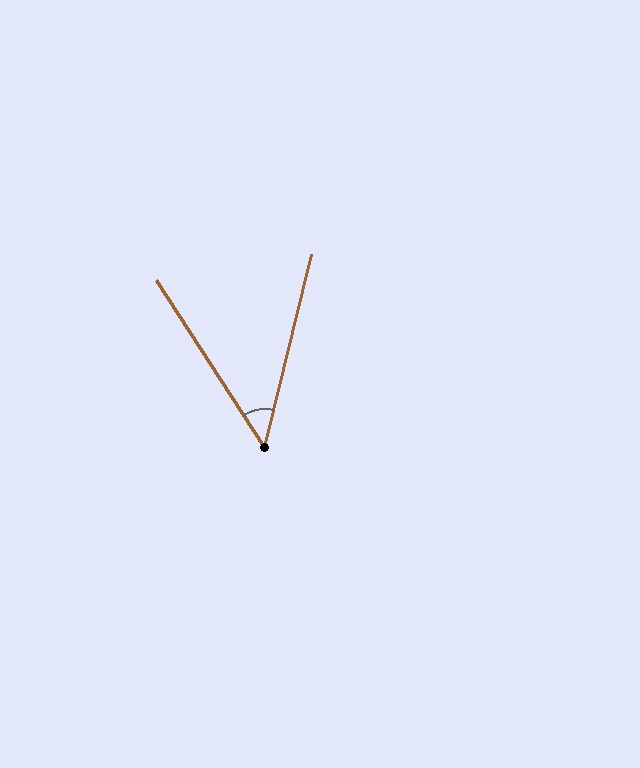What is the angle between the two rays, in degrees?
Approximately 46 degrees.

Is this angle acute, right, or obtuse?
It is acute.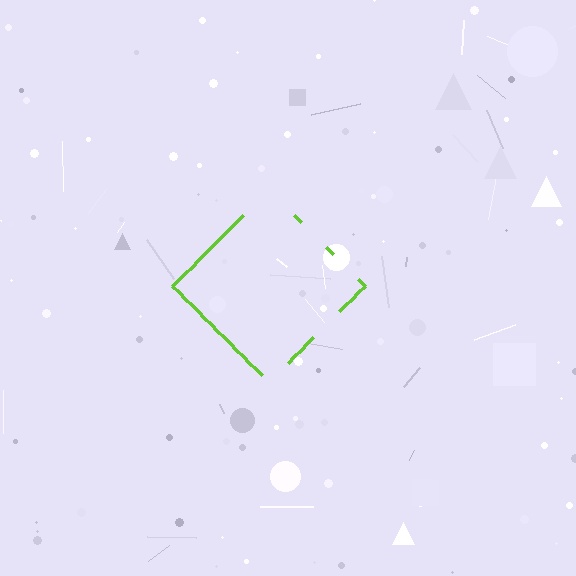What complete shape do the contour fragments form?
The contour fragments form a diamond.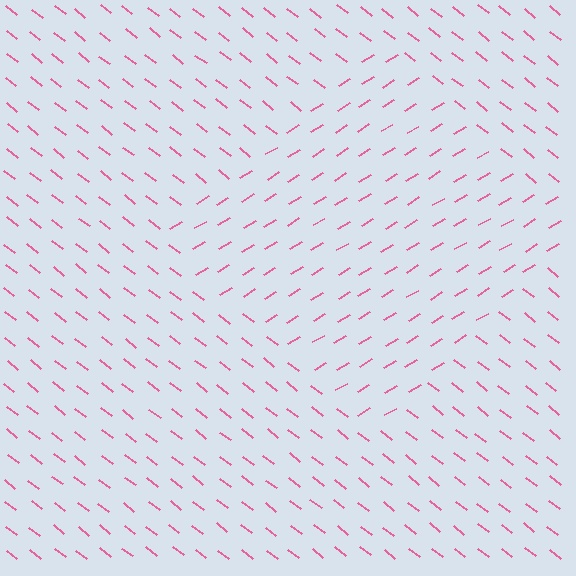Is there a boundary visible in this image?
Yes, there is a texture boundary formed by a change in line orientation.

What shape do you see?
I see a diamond.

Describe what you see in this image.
The image is filled with small pink line segments. A diamond region in the image has lines oriented differently from the surrounding lines, creating a visible texture boundary.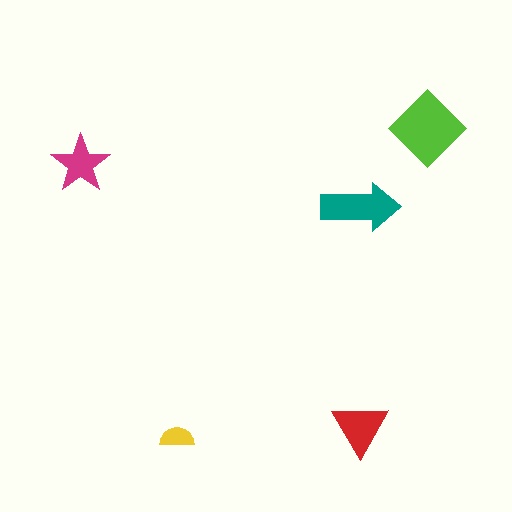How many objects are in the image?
There are 5 objects in the image.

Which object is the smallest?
The yellow semicircle.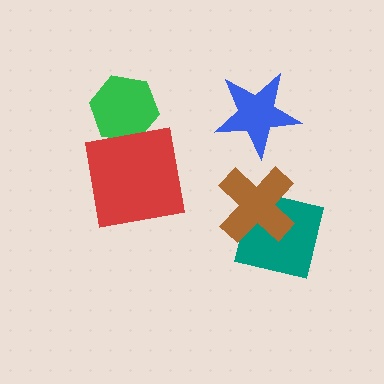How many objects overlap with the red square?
1 object overlaps with the red square.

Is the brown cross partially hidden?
No, no other shape covers it.